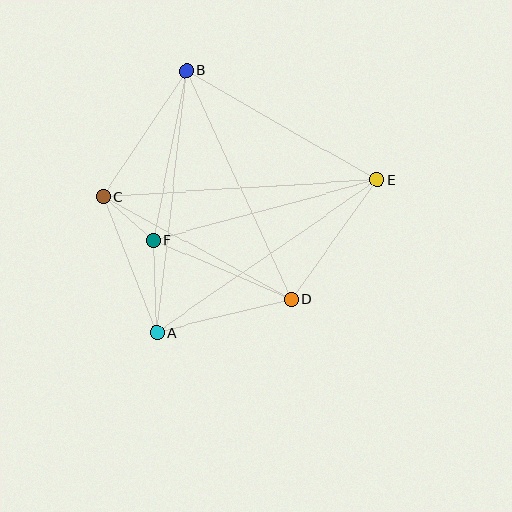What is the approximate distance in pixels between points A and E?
The distance between A and E is approximately 268 pixels.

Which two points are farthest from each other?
Points C and E are farthest from each other.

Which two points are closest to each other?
Points C and F are closest to each other.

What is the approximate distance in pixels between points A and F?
The distance between A and F is approximately 92 pixels.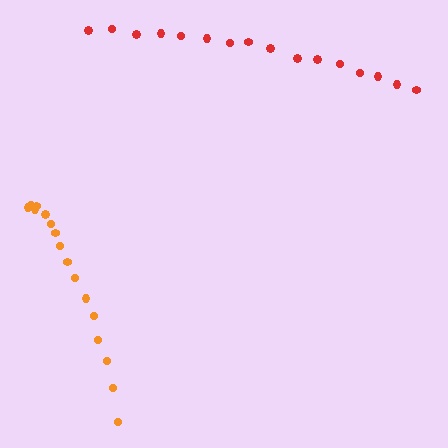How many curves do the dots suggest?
There are 2 distinct paths.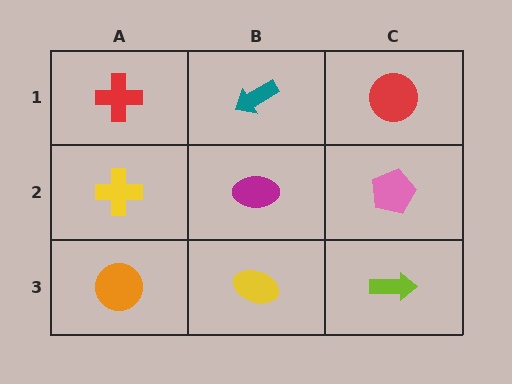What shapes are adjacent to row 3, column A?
A yellow cross (row 2, column A), a yellow ellipse (row 3, column B).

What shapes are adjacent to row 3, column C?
A pink pentagon (row 2, column C), a yellow ellipse (row 3, column B).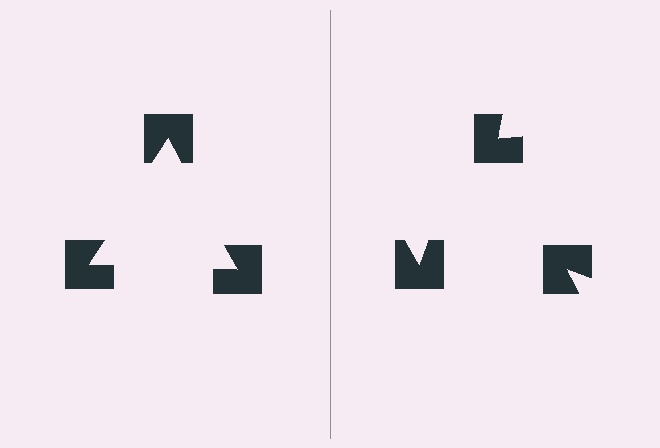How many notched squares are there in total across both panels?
6 — 3 on each side.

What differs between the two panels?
The notched squares are positioned identically on both sides; only the wedge orientations differ. On the left they align to a triangle; on the right they are misaligned.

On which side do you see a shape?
An illusory triangle appears on the left side. On the right side the wedge cuts are rotated, so no coherent shape forms.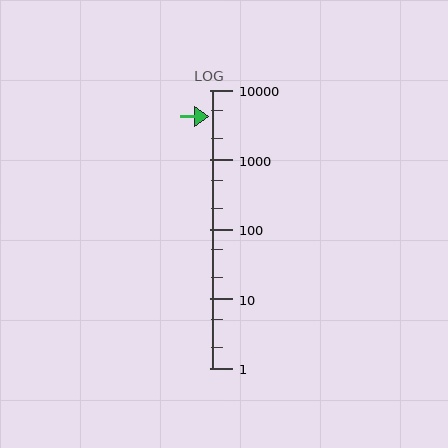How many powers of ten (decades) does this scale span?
The scale spans 4 decades, from 1 to 10000.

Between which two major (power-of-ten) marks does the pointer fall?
The pointer is between 1000 and 10000.